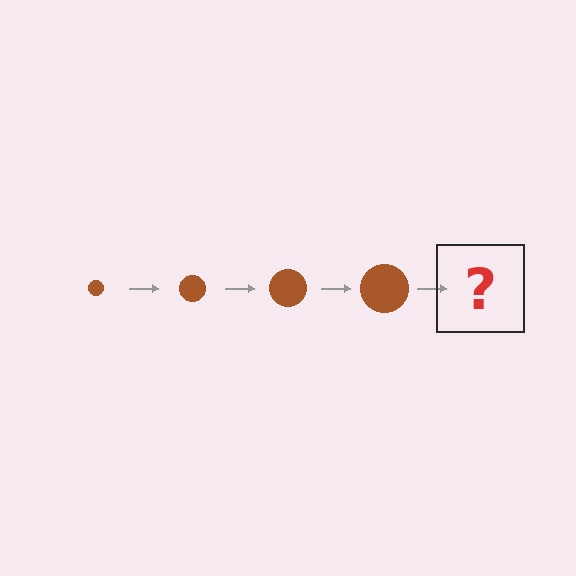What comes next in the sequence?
The next element should be a brown circle, larger than the previous one.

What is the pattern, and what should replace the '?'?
The pattern is that the circle gets progressively larger each step. The '?' should be a brown circle, larger than the previous one.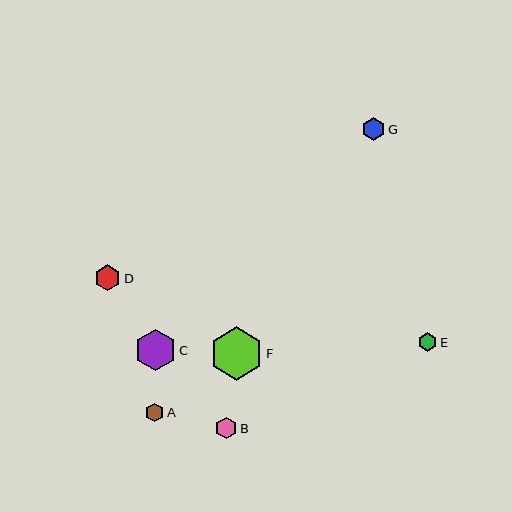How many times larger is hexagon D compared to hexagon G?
Hexagon D is approximately 1.1 times the size of hexagon G.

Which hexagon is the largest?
Hexagon F is the largest with a size of approximately 53 pixels.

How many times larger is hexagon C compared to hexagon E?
Hexagon C is approximately 2.2 times the size of hexagon E.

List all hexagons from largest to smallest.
From largest to smallest: F, C, D, G, B, E, A.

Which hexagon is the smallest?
Hexagon A is the smallest with a size of approximately 18 pixels.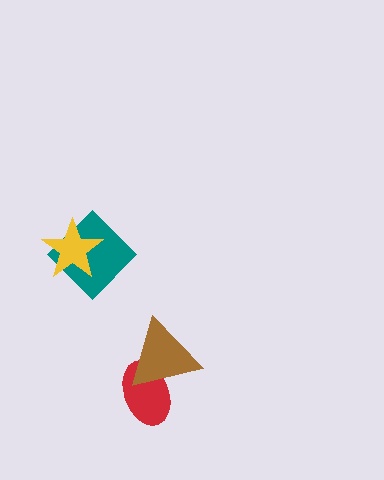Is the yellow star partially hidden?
No, no other shape covers it.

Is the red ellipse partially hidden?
Yes, it is partially covered by another shape.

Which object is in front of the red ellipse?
The brown triangle is in front of the red ellipse.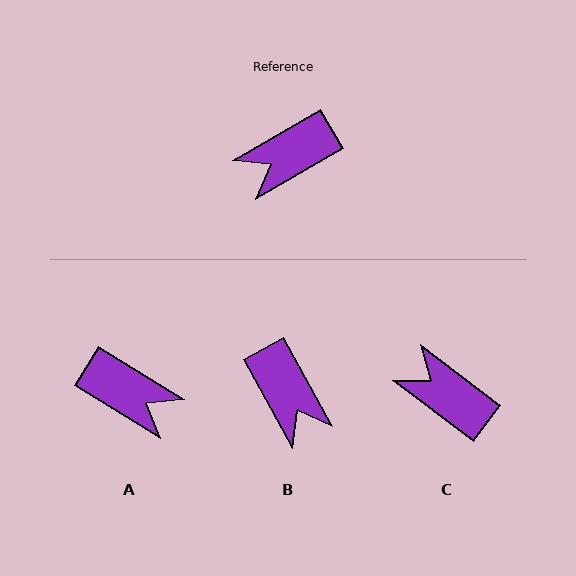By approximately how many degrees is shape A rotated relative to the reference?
Approximately 118 degrees counter-clockwise.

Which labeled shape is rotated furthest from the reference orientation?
A, about 118 degrees away.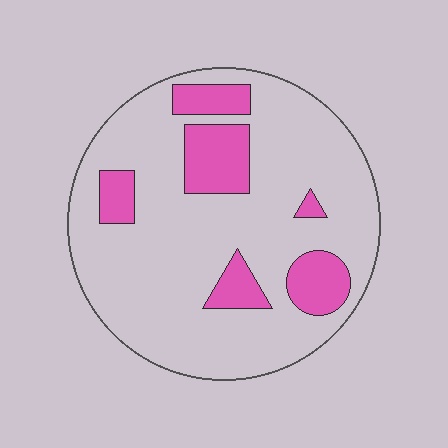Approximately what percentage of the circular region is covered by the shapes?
Approximately 20%.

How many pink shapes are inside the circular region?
6.